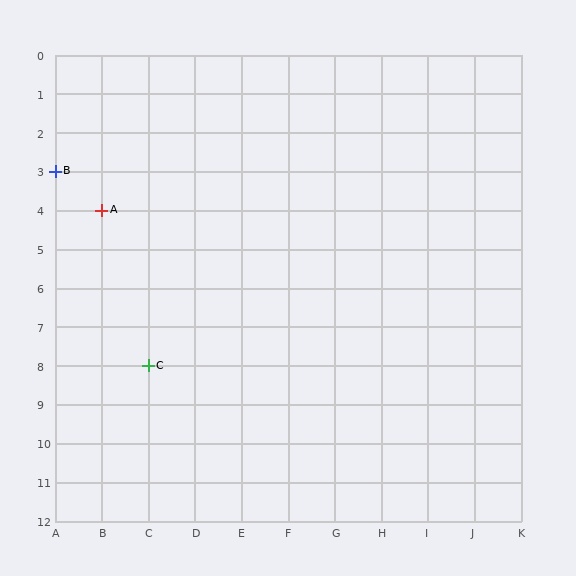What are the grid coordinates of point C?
Point C is at grid coordinates (C, 8).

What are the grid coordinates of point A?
Point A is at grid coordinates (B, 4).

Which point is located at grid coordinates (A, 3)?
Point B is at (A, 3).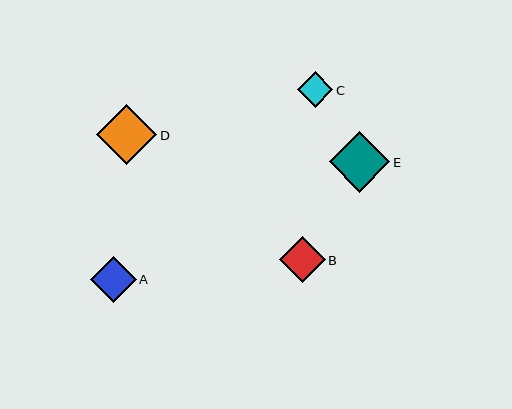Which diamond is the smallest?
Diamond C is the smallest with a size of approximately 35 pixels.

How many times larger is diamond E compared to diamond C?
Diamond E is approximately 1.7 times the size of diamond C.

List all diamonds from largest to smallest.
From largest to smallest: E, D, A, B, C.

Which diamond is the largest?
Diamond E is the largest with a size of approximately 61 pixels.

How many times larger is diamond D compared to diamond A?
Diamond D is approximately 1.3 times the size of diamond A.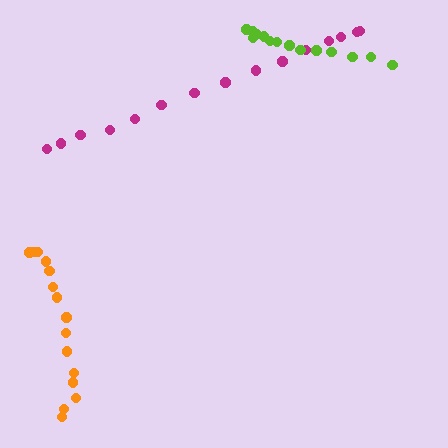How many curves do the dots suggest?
There are 3 distinct paths.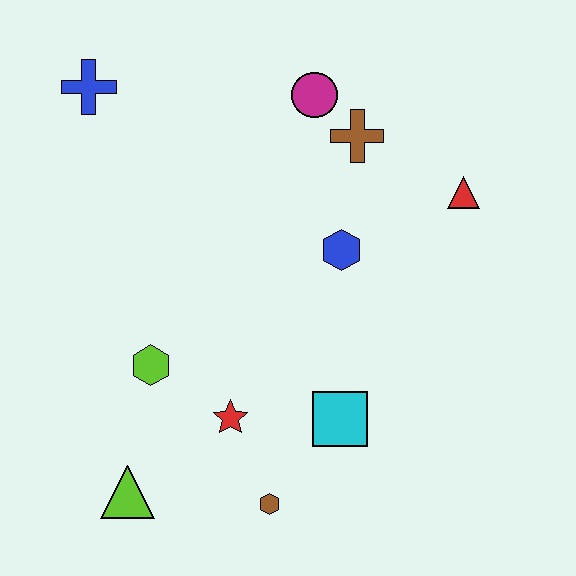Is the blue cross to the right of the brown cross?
No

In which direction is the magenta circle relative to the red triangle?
The magenta circle is to the left of the red triangle.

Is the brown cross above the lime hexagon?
Yes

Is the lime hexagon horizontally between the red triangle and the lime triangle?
Yes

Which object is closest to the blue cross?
The magenta circle is closest to the blue cross.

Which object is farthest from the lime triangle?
The red triangle is farthest from the lime triangle.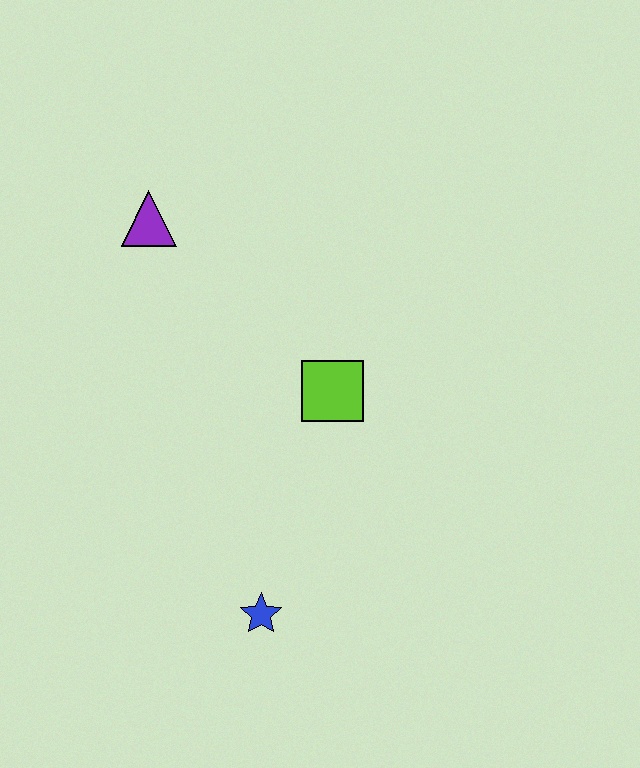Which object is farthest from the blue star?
The purple triangle is farthest from the blue star.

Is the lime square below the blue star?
No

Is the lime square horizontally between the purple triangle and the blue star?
No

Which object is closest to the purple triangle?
The lime square is closest to the purple triangle.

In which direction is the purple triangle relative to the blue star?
The purple triangle is above the blue star.